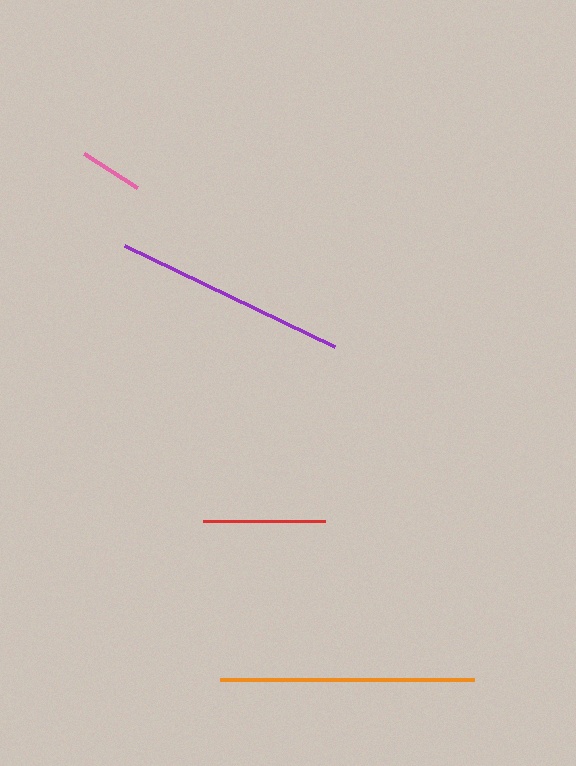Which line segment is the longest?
The orange line is the longest at approximately 254 pixels.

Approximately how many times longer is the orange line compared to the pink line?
The orange line is approximately 4.0 times the length of the pink line.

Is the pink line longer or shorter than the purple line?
The purple line is longer than the pink line.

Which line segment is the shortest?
The pink line is the shortest at approximately 63 pixels.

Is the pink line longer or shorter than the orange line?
The orange line is longer than the pink line.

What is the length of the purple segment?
The purple segment is approximately 233 pixels long.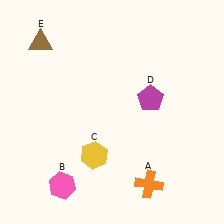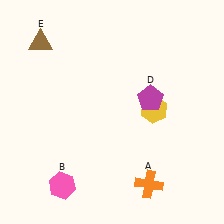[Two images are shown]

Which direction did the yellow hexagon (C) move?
The yellow hexagon (C) moved right.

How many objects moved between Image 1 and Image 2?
1 object moved between the two images.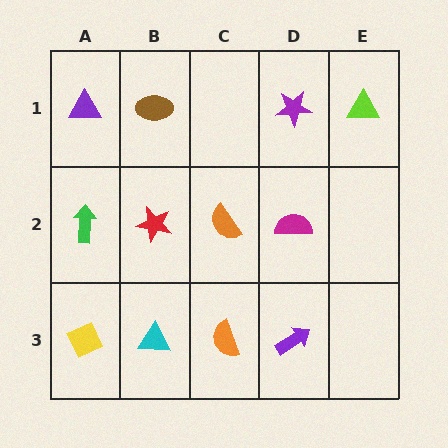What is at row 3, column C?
An orange semicircle.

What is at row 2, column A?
A green arrow.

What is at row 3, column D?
A purple arrow.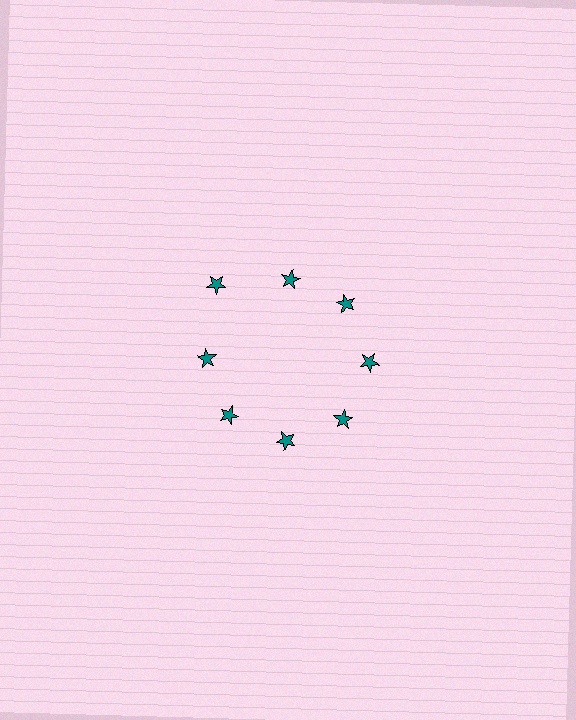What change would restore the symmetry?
The symmetry would be restored by moving it inward, back onto the ring so that all 8 stars sit at equal angles and equal distance from the center.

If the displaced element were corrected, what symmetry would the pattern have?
It would have 8-fold rotational symmetry — the pattern would map onto itself every 45 degrees.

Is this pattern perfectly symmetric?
No. The 8 teal stars are arranged in a ring, but one element near the 10 o'clock position is pushed outward from the center, breaking the 8-fold rotational symmetry.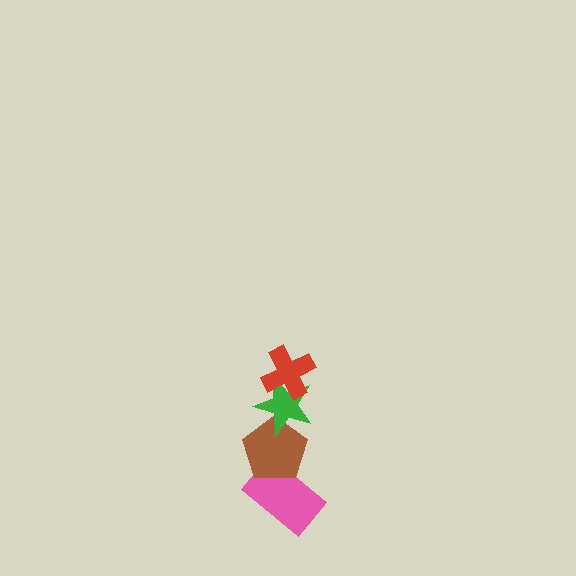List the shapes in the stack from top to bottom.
From top to bottom: the red cross, the green star, the brown pentagon, the pink rectangle.